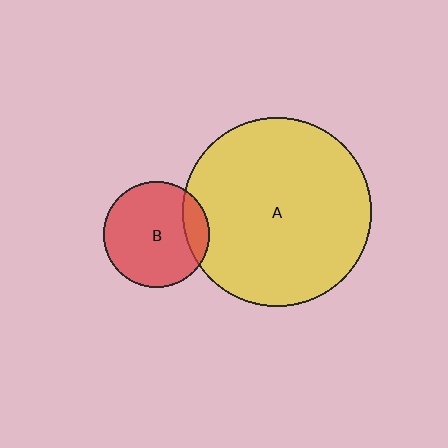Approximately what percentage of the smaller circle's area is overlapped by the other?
Approximately 15%.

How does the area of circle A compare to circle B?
Approximately 3.2 times.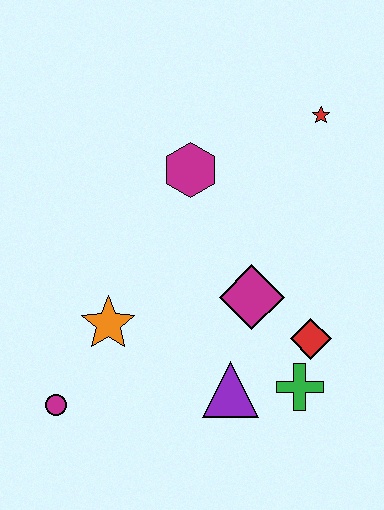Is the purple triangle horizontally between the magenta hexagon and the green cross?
Yes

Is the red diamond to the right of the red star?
No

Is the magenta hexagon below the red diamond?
No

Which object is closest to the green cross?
The red diamond is closest to the green cross.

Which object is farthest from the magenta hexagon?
The magenta circle is farthest from the magenta hexagon.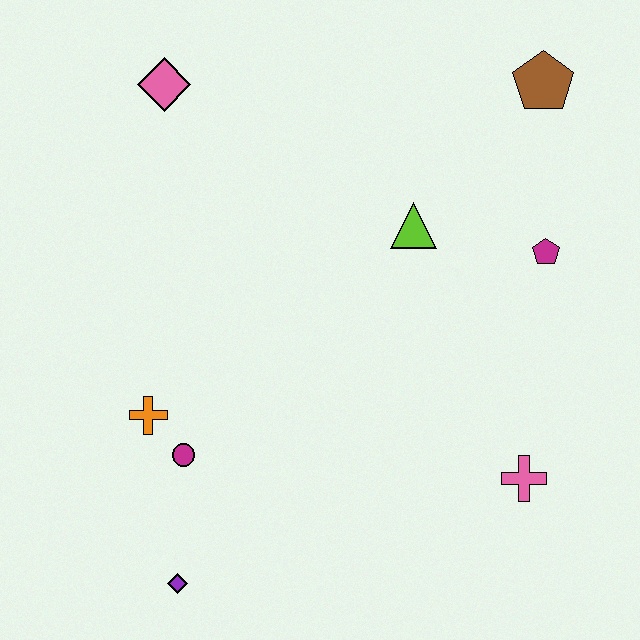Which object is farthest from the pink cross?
The pink diamond is farthest from the pink cross.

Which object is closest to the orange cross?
The magenta circle is closest to the orange cross.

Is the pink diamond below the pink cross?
No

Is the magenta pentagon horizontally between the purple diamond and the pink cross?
No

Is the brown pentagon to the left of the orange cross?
No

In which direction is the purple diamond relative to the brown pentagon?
The purple diamond is below the brown pentagon.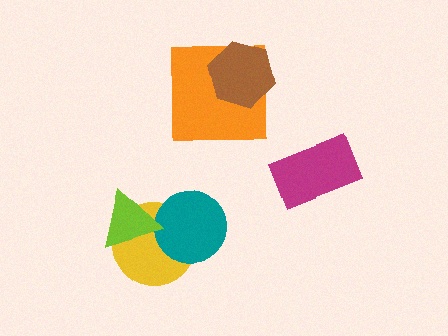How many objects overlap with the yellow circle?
2 objects overlap with the yellow circle.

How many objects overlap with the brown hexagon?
1 object overlaps with the brown hexagon.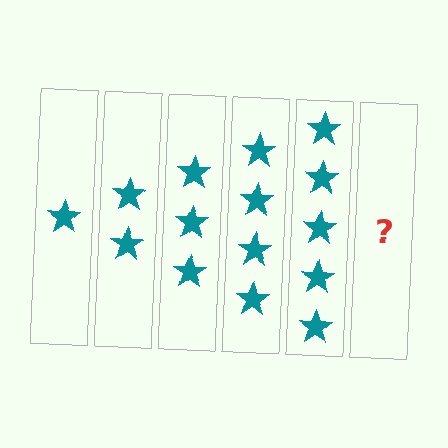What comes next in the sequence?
The next element should be 6 stars.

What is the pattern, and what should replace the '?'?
The pattern is that each step adds one more star. The '?' should be 6 stars.